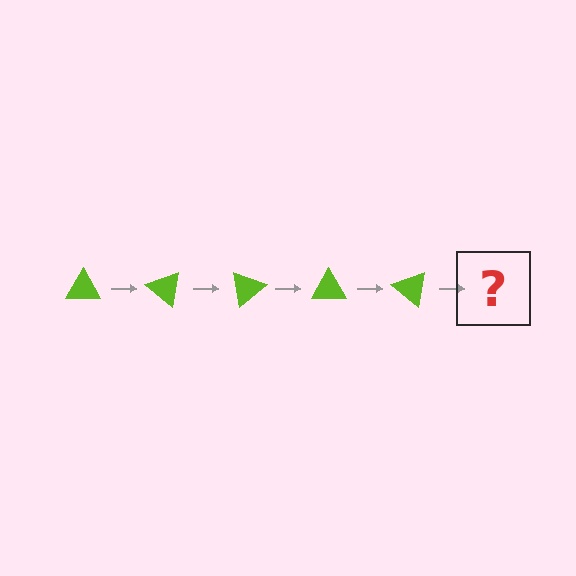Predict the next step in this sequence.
The next step is a lime triangle rotated 200 degrees.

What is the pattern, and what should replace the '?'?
The pattern is that the triangle rotates 40 degrees each step. The '?' should be a lime triangle rotated 200 degrees.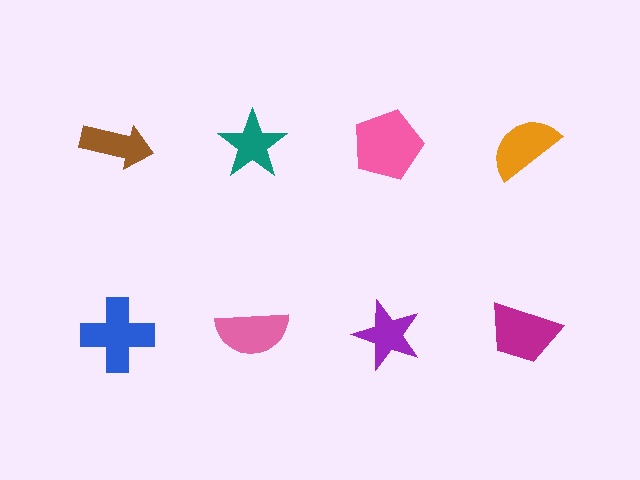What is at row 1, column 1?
A brown arrow.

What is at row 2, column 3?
A purple star.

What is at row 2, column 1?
A blue cross.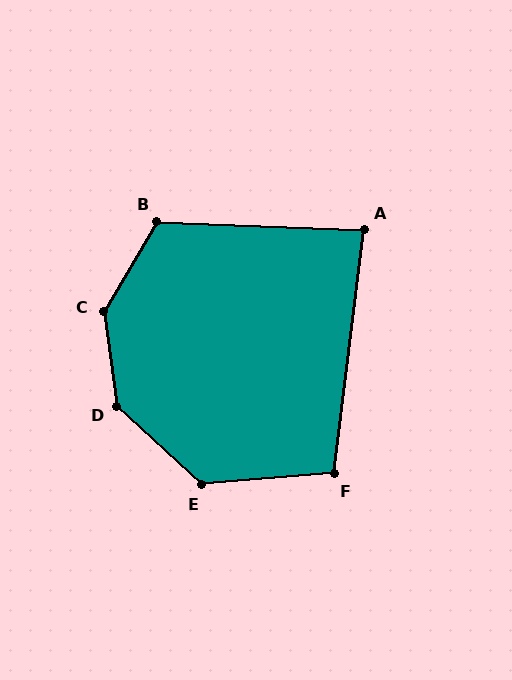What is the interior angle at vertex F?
Approximately 102 degrees (obtuse).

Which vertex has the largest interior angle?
C, at approximately 142 degrees.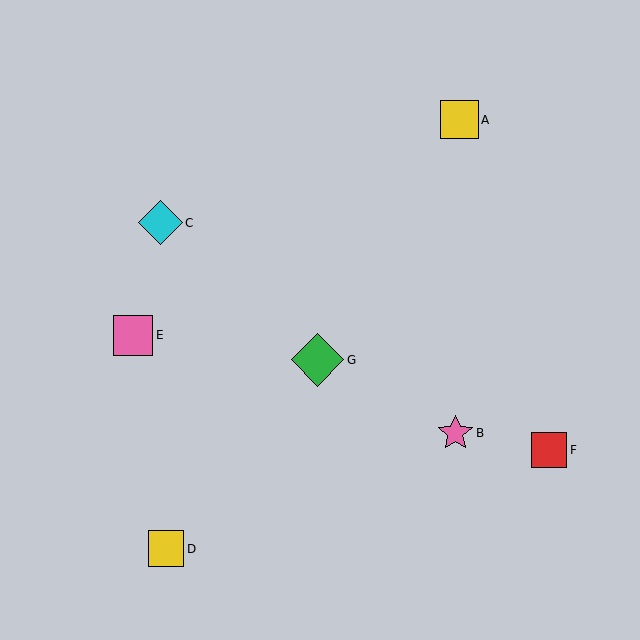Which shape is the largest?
The green diamond (labeled G) is the largest.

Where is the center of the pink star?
The center of the pink star is at (455, 433).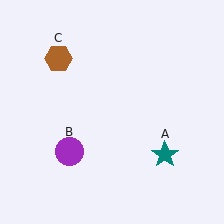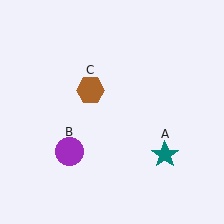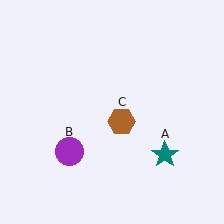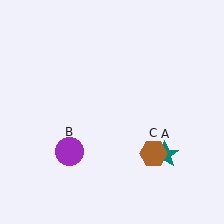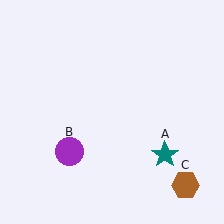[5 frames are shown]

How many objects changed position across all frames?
1 object changed position: brown hexagon (object C).